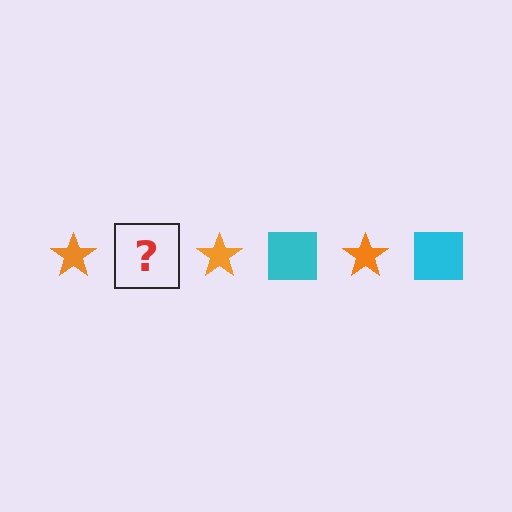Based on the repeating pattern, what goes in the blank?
The blank should be a cyan square.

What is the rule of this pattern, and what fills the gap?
The rule is that the pattern alternates between orange star and cyan square. The gap should be filled with a cyan square.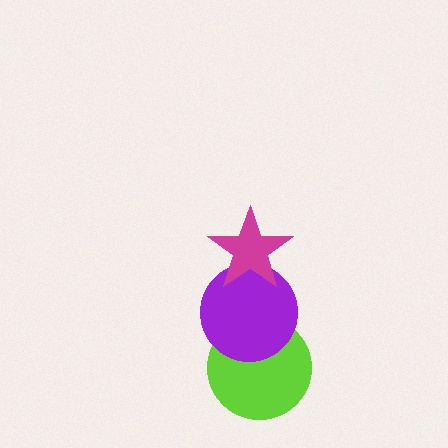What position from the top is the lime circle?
The lime circle is 3rd from the top.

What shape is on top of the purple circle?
The magenta star is on top of the purple circle.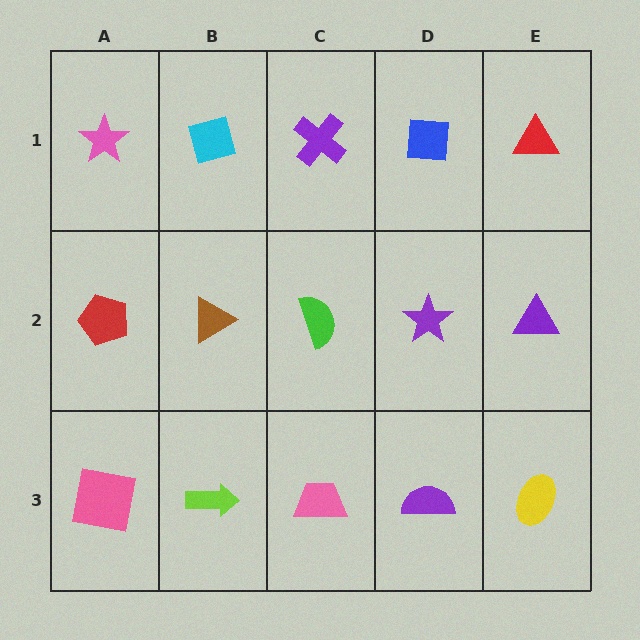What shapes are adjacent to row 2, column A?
A pink star (row 1, column A), a pink square (row 3, column A), a brown triangle (row 2, column B).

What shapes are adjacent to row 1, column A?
A red pentagon (row 2, column A), a cyan diamond (row 1, column B).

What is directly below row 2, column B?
A lime arrow.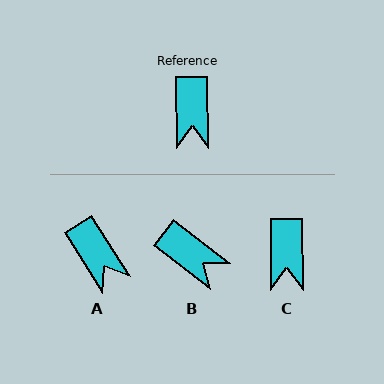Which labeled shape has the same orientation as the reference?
C.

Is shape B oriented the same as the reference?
No, it is off by about 52 degrees.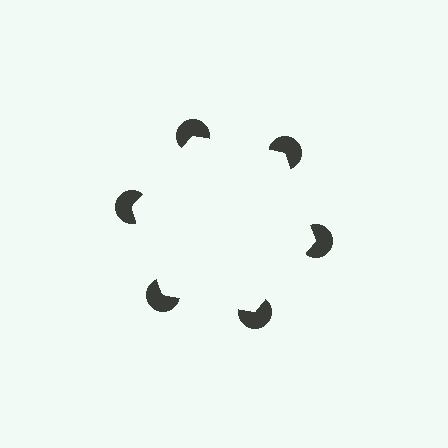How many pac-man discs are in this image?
There are 6 — one at each vertex of the illusory hexagon.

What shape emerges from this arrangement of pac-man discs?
An illusory hexagon — its edges are inferred from the aligned wedge cuts in the pac-man discs, not physically drawn.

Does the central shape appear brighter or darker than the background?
It typically appears slightly brighter than the background, even though no actual brightness change is drawn.